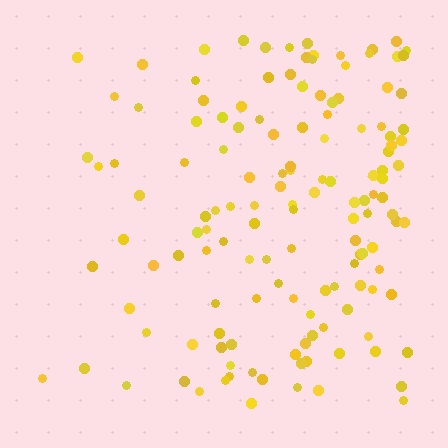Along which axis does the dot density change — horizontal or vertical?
Horizontal.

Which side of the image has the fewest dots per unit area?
The left.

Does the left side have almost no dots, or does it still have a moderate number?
Still a moderate number, just noticeably fewer than the right.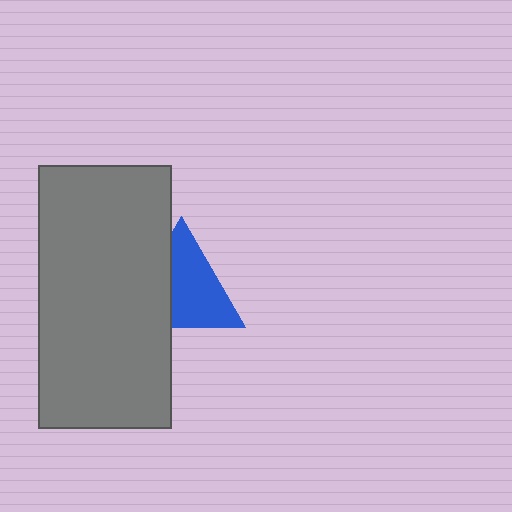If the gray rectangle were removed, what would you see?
You would see the complete blue triangle.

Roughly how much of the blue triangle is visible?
About half of it is visible (roughly 64%).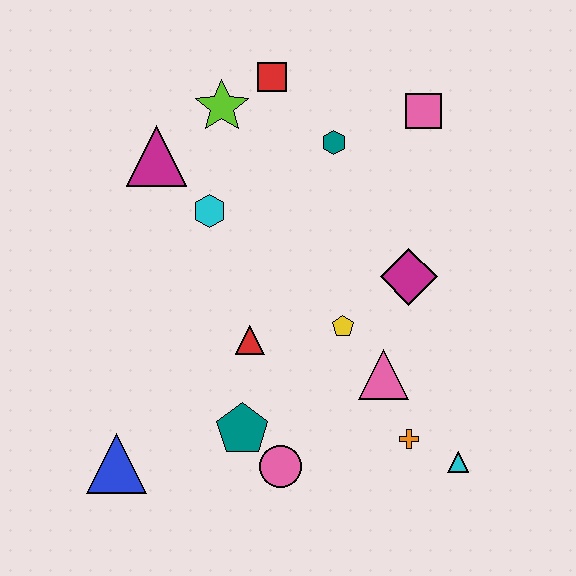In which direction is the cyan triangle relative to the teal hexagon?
The cyan triangle is below the teal hexagon.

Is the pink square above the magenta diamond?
Yes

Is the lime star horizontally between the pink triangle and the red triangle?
No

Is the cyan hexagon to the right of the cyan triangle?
No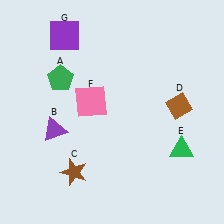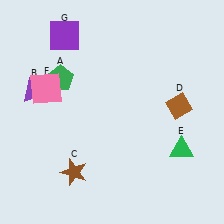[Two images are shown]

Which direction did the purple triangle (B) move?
The purple triangle (B) moved up.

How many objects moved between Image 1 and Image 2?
2 objects moved between the two images.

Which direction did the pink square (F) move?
The pink square (F) moved left.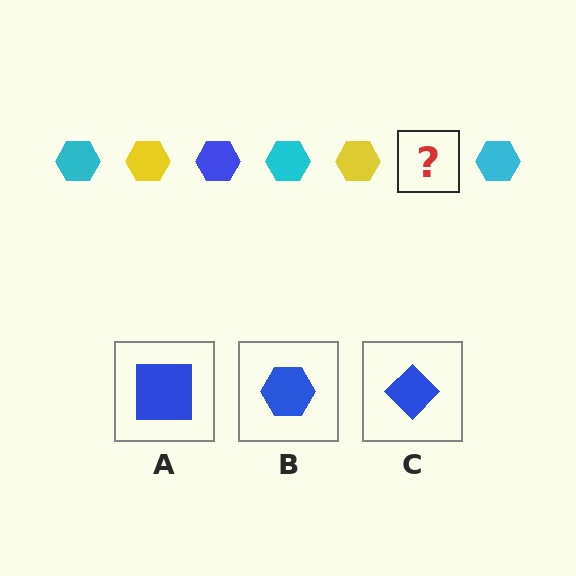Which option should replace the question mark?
Option B.